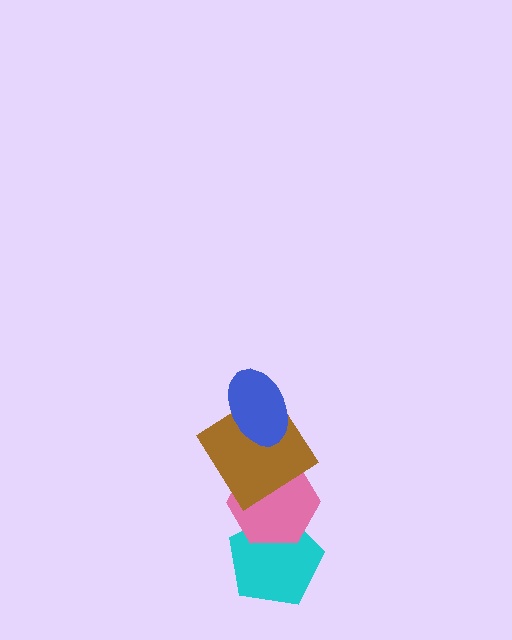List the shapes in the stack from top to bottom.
From top to bottom: the blue ellipse, the brown diamond, the pink hexagon, the cyan pentagon.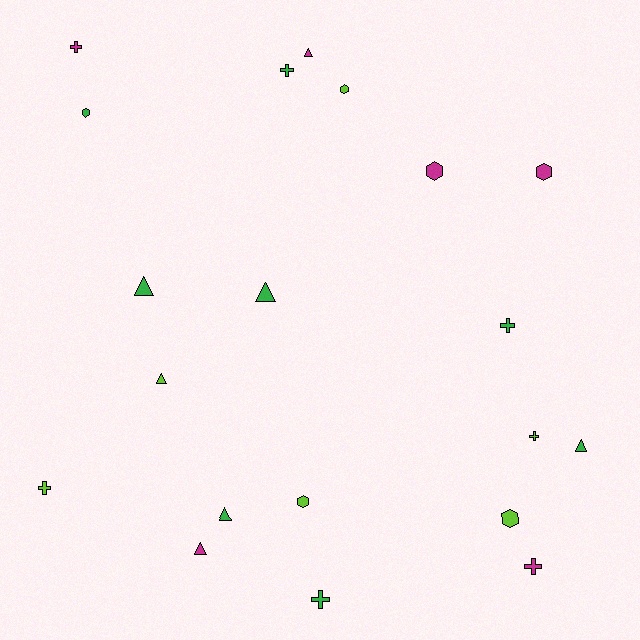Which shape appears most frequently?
Cross, with 7 objects.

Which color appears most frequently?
Green, with 8 objects.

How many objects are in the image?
There are 20 objects.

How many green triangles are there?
There are 4 green triangles.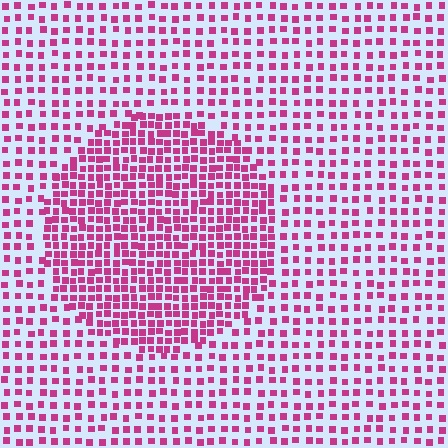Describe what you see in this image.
The image contains small magenta elements arranged at two different densities. A circle-shaped region is visible where the elements are more densely packed than the surrounding area.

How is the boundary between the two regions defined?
The boundary is defined by a change in element density (approximately 2.0x ratio). All elements are the same color, size, and shape.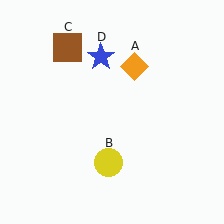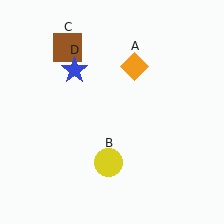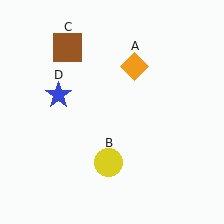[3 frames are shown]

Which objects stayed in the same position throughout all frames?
Orange diamond (object A) and yellow circle (object B) and brown square (object C) remained stationary.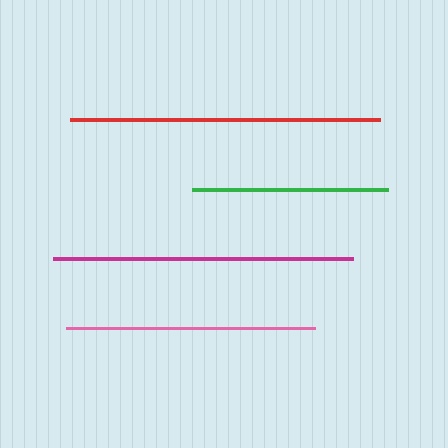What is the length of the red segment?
The red segment is approximately 309 pixels long.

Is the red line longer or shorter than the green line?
The red line is longer than the green line.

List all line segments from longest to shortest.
From longest to shortest: red, magenta, pink, green.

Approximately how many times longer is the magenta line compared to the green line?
The magenta line is approximately 1.5 times the length of the green line.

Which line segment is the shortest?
The green line is the shortest at approximately 195 pixels.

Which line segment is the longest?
The red line is the longest at approximately 309 pixels.